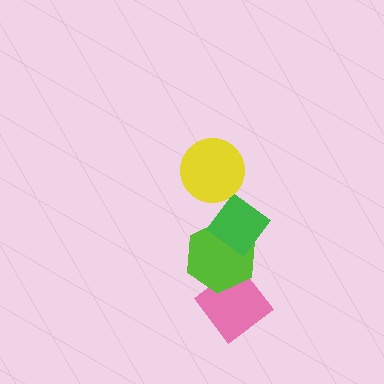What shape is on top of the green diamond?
The yellow circle is on top of the green diamond.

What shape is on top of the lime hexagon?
The green diamond is on top of the lime hexagon.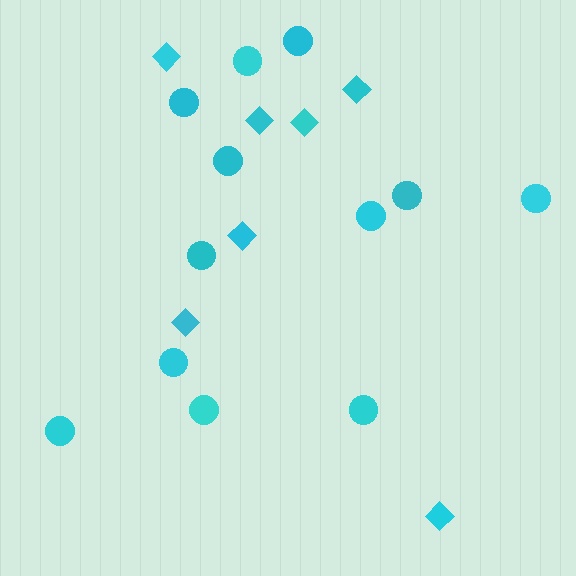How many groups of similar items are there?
There are 2 groups: one group of circles (12) and one group of diamonds (7).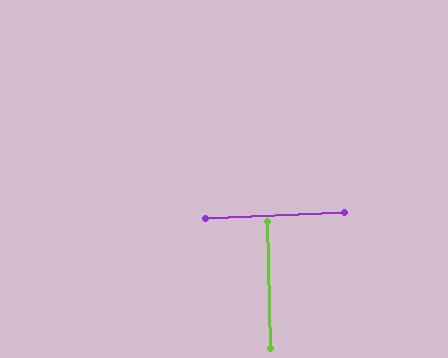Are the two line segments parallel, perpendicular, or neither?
Perpendicular — they meet at approximately 89°.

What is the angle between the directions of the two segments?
Approximately 89 degrees.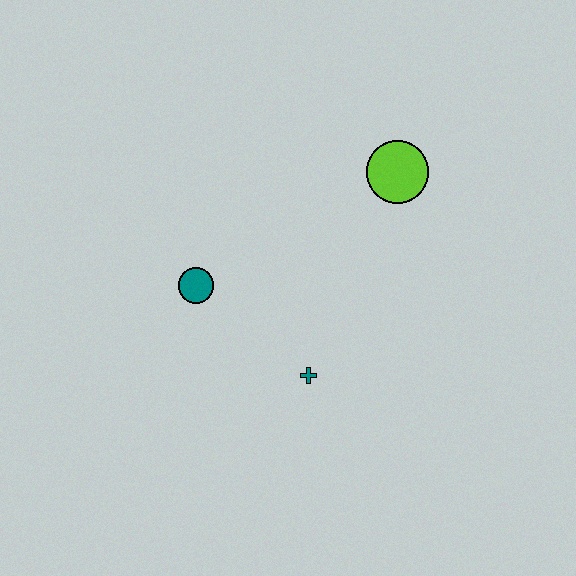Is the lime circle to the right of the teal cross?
Yes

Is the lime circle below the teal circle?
No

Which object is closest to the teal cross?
The teal circle is closest to the teal cross.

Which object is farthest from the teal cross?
The lime circle is farthest from the teal cross.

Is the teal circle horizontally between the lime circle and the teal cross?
No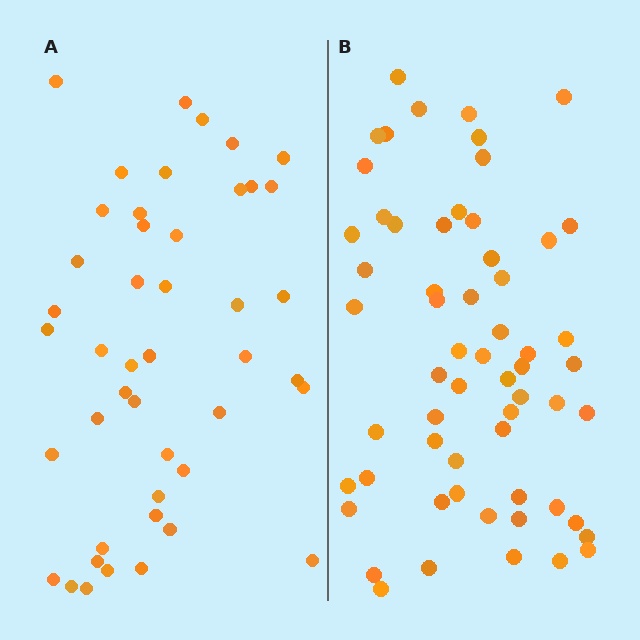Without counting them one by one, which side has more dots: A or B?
Region B (the right region) has more dots.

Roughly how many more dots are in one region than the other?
Region B has approximately 15 more dots than region A.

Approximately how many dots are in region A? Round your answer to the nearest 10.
About 40 dots. (The exact count is 45, which rounds to 40.)